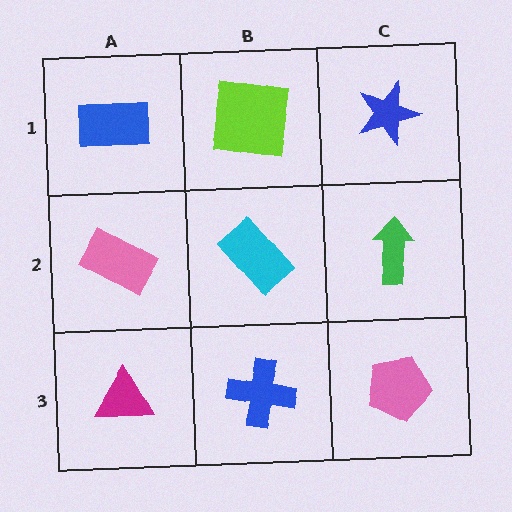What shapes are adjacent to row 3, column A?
A pink rectangle (row 2, column A), a blue cross (row 3, column B).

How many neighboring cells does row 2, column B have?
4.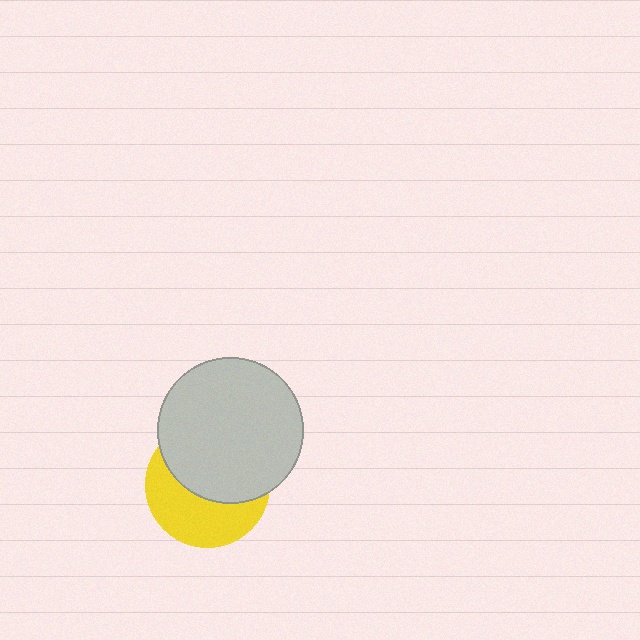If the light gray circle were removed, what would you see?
You would see the complete yellow circle.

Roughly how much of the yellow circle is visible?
About half of it is visible (roughly 46%).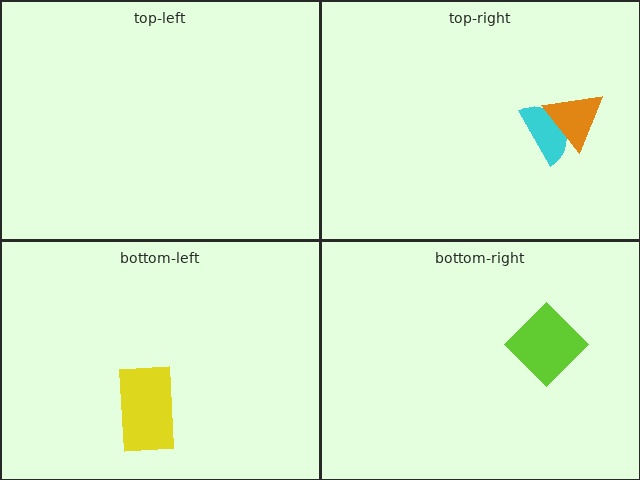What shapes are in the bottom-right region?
The lime diamond.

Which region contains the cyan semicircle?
The top-right region.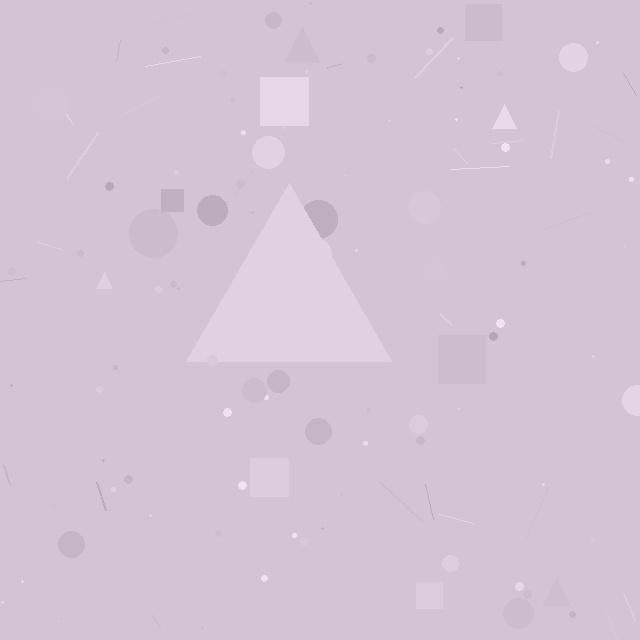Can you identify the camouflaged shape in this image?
The camouflaged shape is a triangle.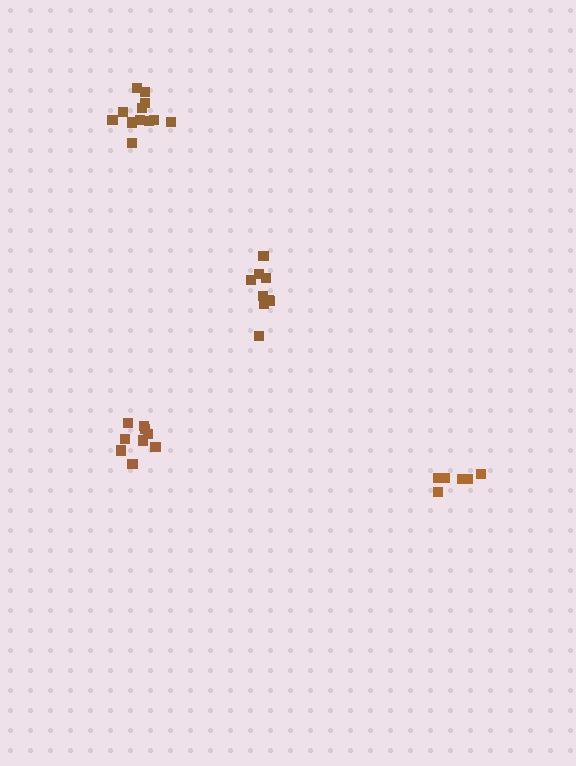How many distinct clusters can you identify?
There are 4 distinct clusters.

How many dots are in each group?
Group 1: 9 dots, Group 2: 10 dots, Group 3: 12 dots, Group 4: 6 dots (37 total).